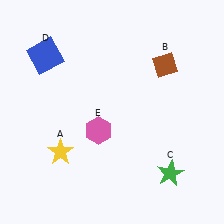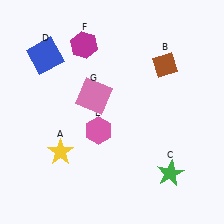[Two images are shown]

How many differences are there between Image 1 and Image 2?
There are 2 differences between the two images.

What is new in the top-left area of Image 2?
A pink square (G) was added in the top-left area of Image 2.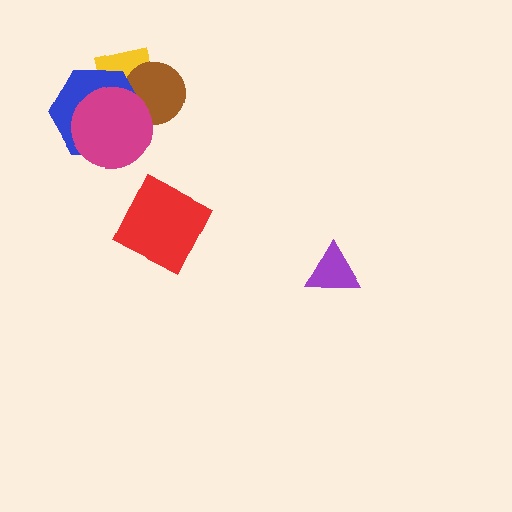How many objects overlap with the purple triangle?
0 objects overlap with the purple triangle.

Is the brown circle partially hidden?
Yes, it is partially covered by another shape.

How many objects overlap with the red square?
0 objects overlap with the red square.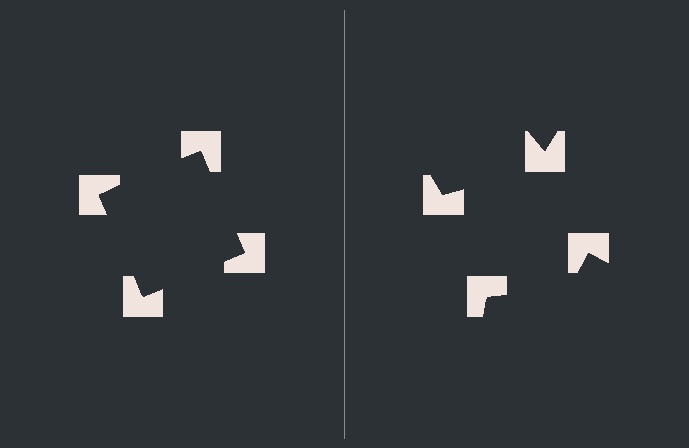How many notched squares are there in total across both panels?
8 — 4 on each side.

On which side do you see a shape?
An illusory square appears on the left side. On the right side the wedge cuts are rotated, so no coherent shape forms.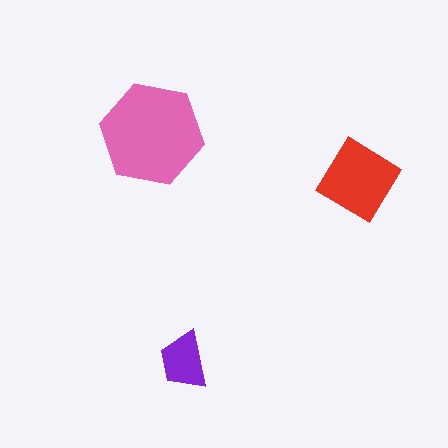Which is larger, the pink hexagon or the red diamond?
The pink hexagon.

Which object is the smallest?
The purple trapezoid.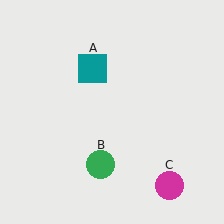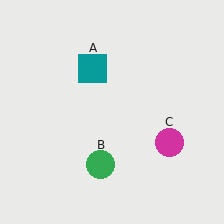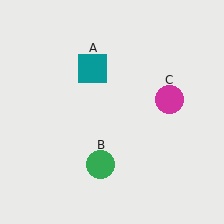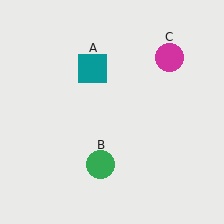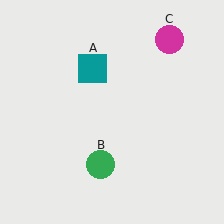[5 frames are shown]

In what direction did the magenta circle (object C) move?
The magenta circle (object C) moved up.